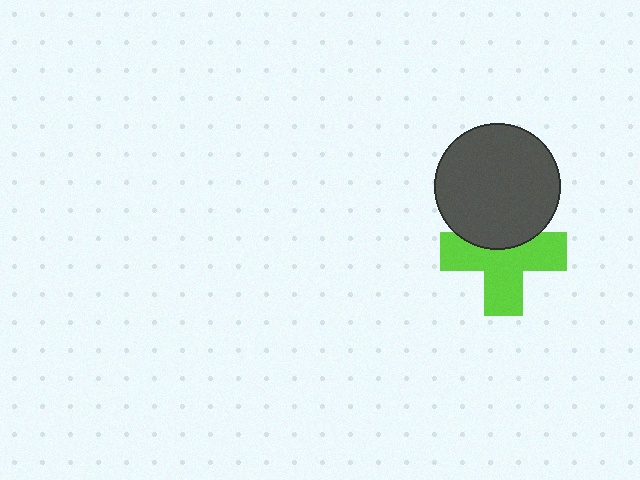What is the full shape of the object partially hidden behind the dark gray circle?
The partially hidden object is a lime cross.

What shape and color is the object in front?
The object in front is a dark gray circle.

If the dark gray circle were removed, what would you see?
You would see the complete lime cross.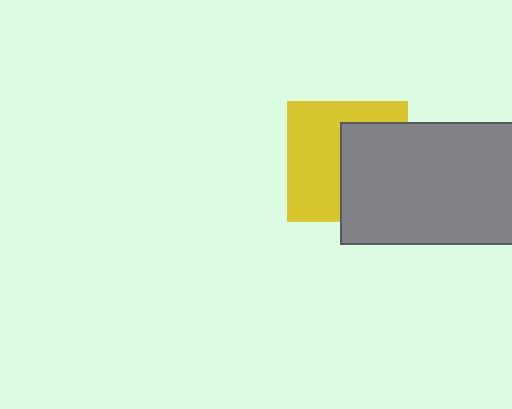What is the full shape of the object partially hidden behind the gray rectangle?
The partially hidden object is a yellow square.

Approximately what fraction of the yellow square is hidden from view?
Roughly 47% of the yellow square is hidden behind the gray rectangle.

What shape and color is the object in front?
The object in front is a gray rectangle.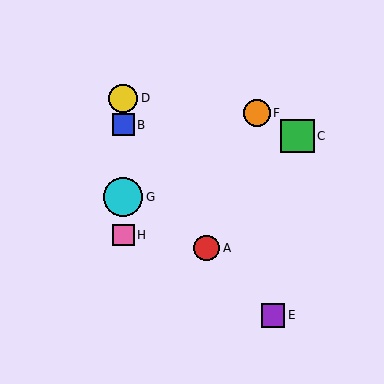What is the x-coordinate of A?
Object A is at x≈207.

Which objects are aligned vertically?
Objects B, D, G, H are aligned vertically.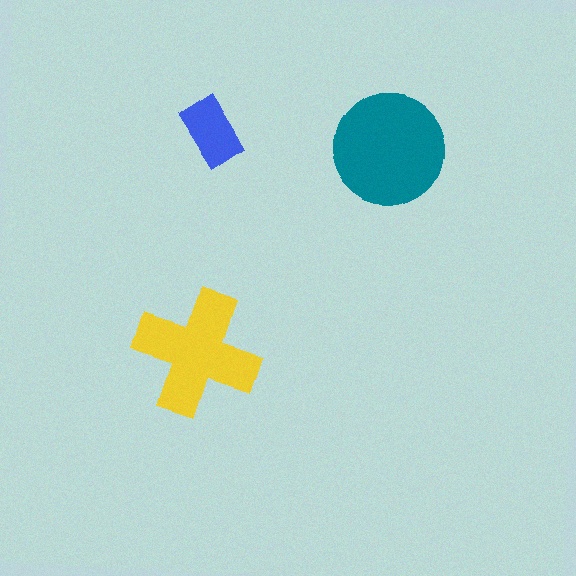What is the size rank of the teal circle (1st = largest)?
1st.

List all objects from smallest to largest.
The blue rectangle, the yellow cross, the teal circle.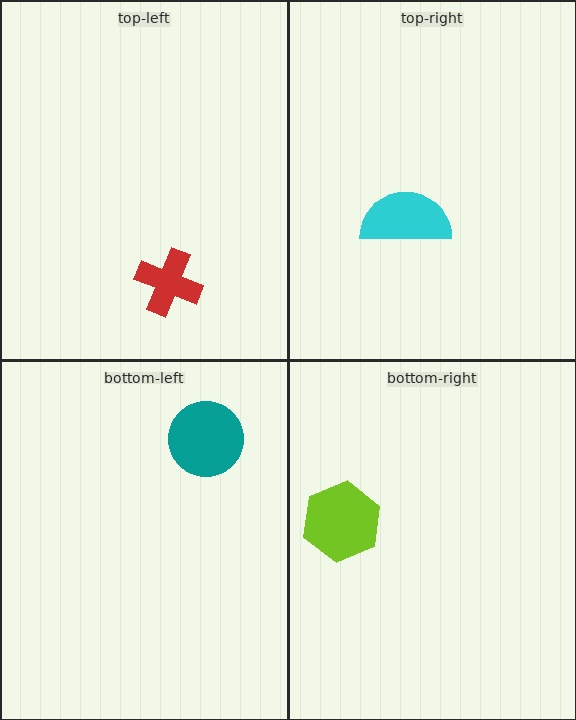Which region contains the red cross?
The top-left region.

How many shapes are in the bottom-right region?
1.